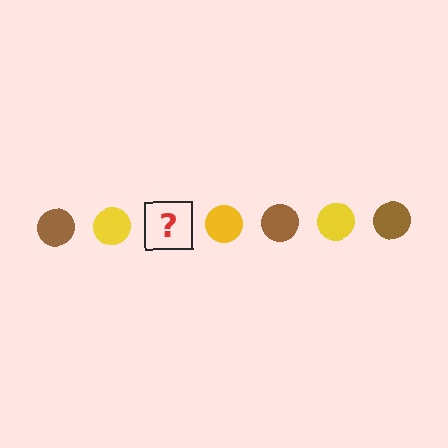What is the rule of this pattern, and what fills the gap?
The rule is that the pattern cycles through brown, yellow circles. The gap should be filled with a brown circle.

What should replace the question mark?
The question mark should be replaced with a brown circle.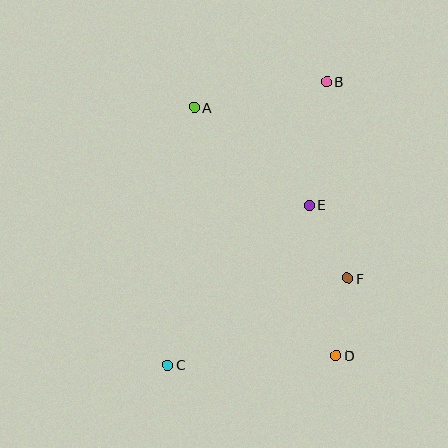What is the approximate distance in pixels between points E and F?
The distance between E and F is approximately 83 pixels.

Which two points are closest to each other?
Points D and F are closest to each other.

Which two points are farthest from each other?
Points B and C are farthest from each other.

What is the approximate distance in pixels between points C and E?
The distance between C and E is approximately 214 pixels.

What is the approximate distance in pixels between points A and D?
The distance between A and D is approximately 285 pixels.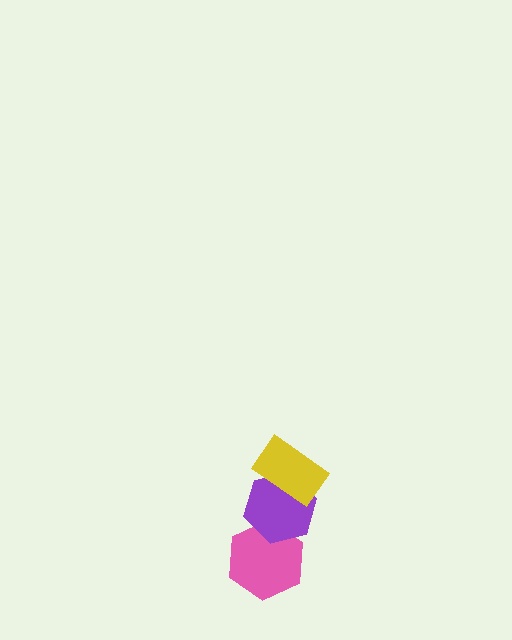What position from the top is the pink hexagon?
The pink hexagon is 3rd from the top.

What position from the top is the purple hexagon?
The purple hexagon is 2nd from the top.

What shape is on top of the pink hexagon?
The purple hexagon is on top of the pink hexagon.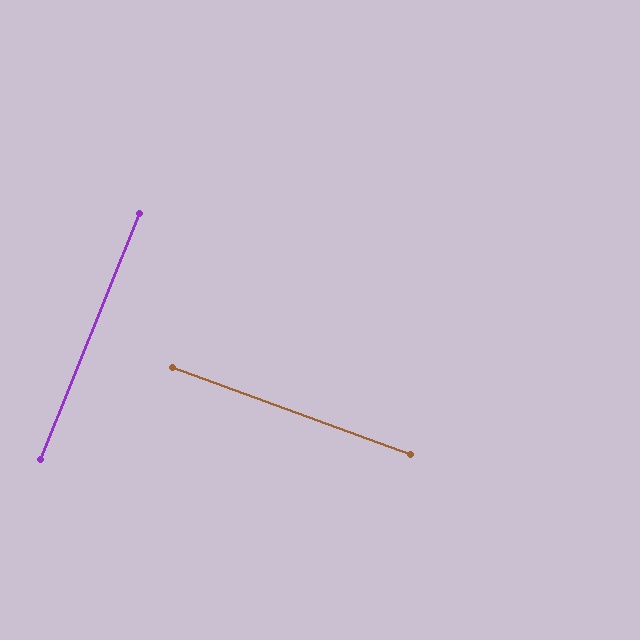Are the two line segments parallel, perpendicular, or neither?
Perpendicular — they meet at approximately 88°.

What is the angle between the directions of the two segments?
Approximately 88 degrees.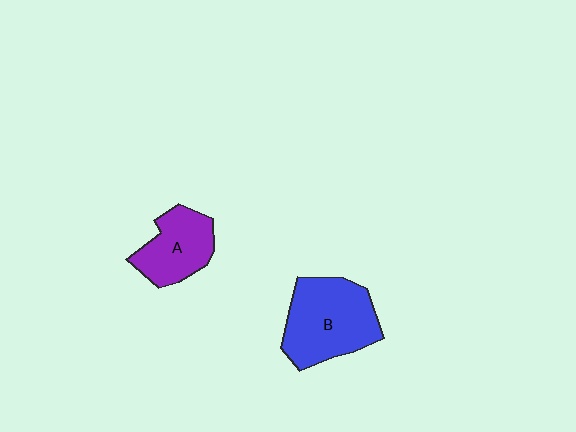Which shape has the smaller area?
Shape A (purple).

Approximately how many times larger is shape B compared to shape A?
Approximately 1.5 times.